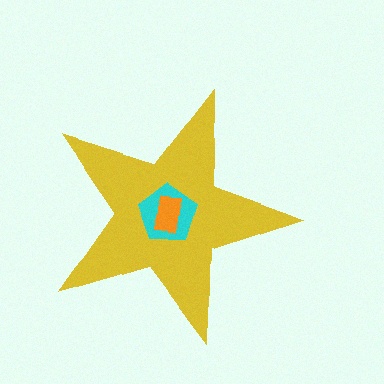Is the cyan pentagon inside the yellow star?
Yes.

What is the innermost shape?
The orange rectangle.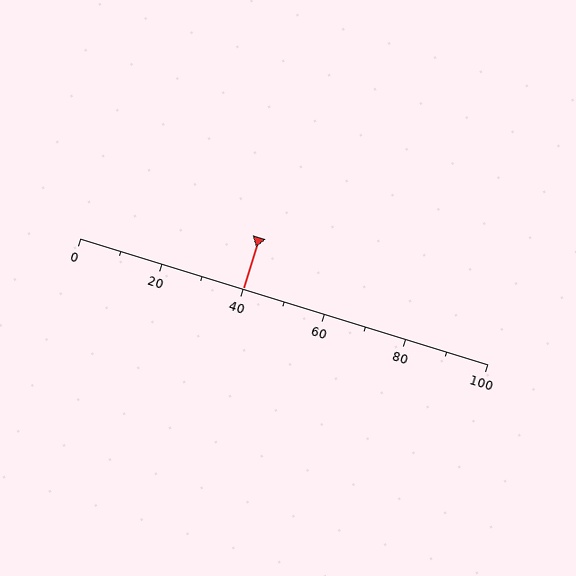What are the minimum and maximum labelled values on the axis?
The axis runs from 0 to 100.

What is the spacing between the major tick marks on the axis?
The major ticks are spaced 20 apart.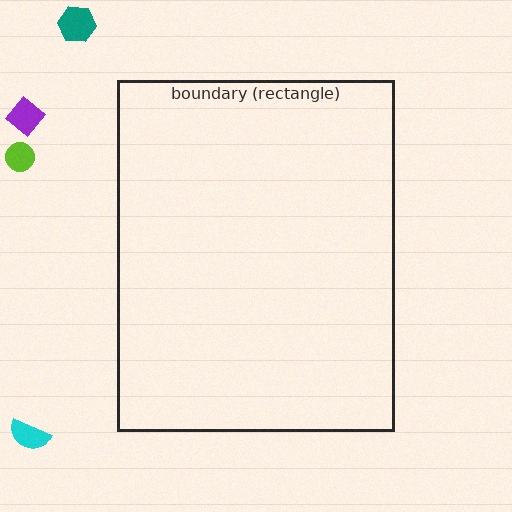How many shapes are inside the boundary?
0 inside, 4 outside.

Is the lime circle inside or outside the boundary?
Outside.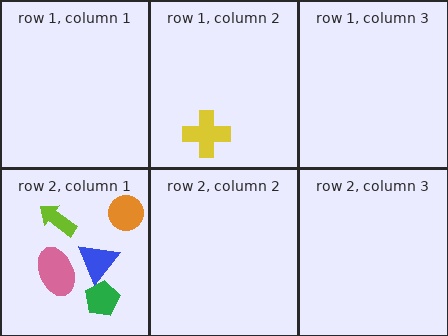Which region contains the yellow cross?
The row 1, column 2 region.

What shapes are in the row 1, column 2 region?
The yellow cross.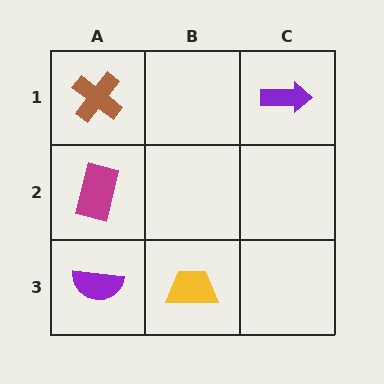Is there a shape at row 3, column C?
No, that cell is empty.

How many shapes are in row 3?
2 shapes.